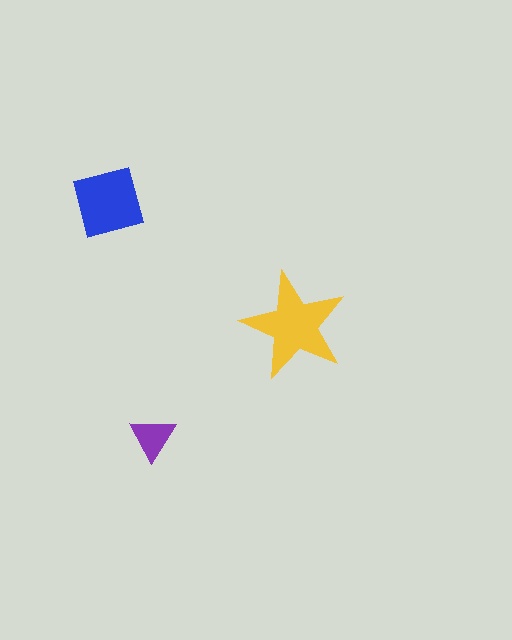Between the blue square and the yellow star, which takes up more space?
The yellow star.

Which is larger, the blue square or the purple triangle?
The blue square.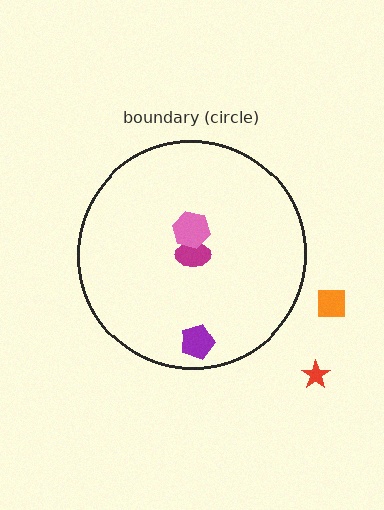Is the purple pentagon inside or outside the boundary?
Inside.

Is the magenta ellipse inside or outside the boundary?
Inside.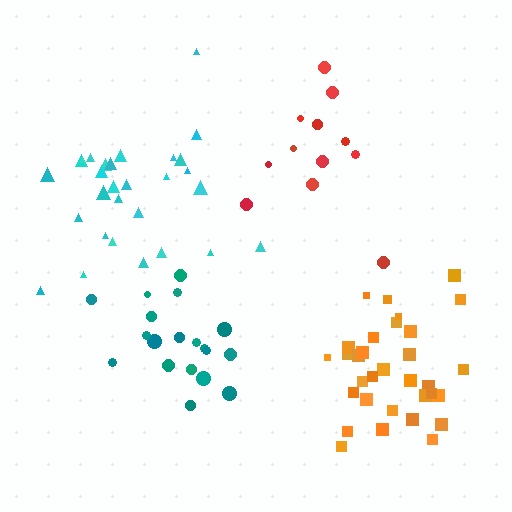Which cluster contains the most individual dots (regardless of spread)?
Orange (32).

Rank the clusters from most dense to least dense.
teal, orange, cyan, red.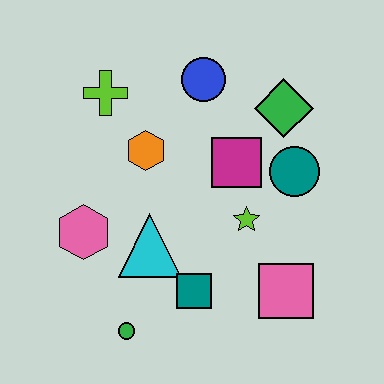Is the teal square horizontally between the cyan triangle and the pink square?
Yes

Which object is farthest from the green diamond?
The green circle is farthest from the green diamond.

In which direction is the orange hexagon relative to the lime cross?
The orange hexagon is below the lime cross.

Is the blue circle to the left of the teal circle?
Yes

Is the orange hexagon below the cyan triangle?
No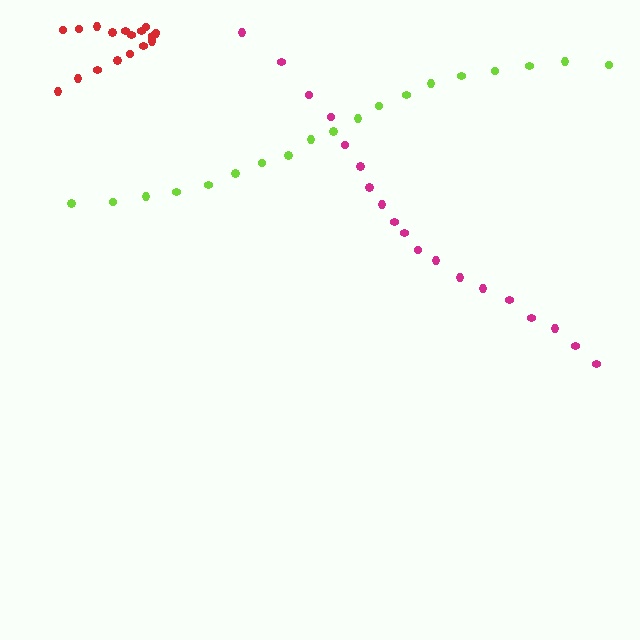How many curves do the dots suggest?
There are 3 distinct paths.